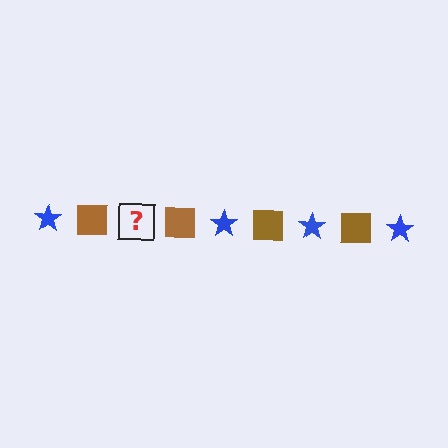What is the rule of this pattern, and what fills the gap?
The rule is that the pattern alternates between blue star and brown square. The gap should be filled with a blue star.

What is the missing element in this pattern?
The missing element is a blue star.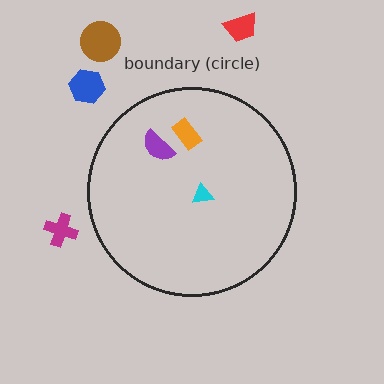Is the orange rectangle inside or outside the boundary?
Inside.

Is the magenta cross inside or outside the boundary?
Outside.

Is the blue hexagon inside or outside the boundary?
Outside.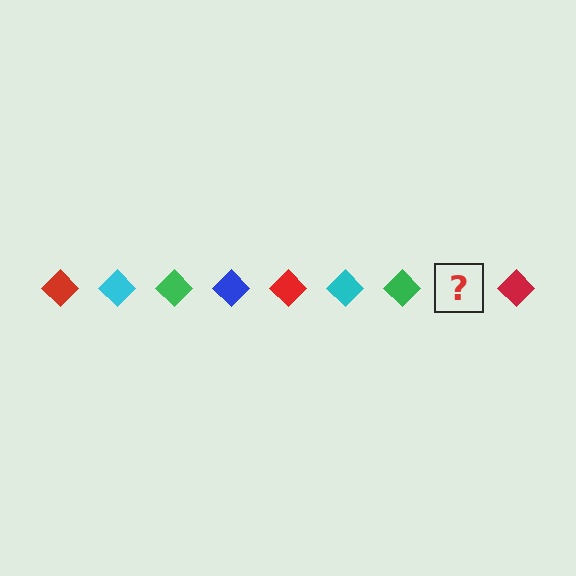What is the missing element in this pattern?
The missing element is a blue diamond.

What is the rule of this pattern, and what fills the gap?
The rule is that the pattern cycles through red, cyan, green, blue diamonds. The gap should be filled with a blue diamond.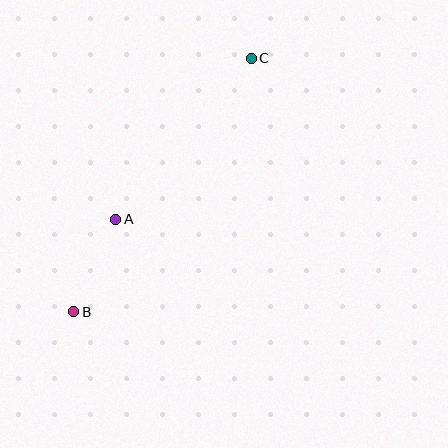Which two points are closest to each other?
Points A and B are closest to each other.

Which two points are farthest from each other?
Points B and C are farthest from each other.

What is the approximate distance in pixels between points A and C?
The distance between A and C is approximately 210 pixels.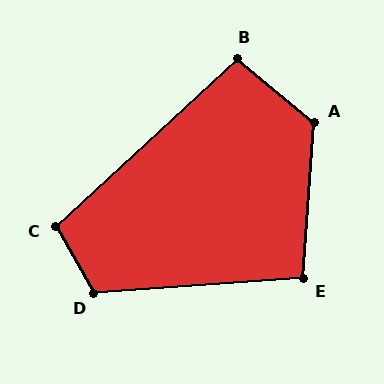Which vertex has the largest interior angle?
A, at approximately 125 degrees.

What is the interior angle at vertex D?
Approximately 116 degrees (obtuse).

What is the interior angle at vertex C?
Approximately 103 degrees (obtuse).